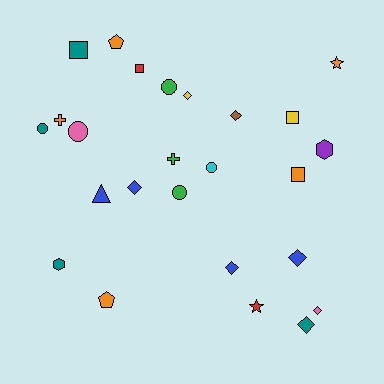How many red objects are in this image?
There are 2 red objects.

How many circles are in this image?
There are 5 circles.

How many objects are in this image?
There are 25 objects.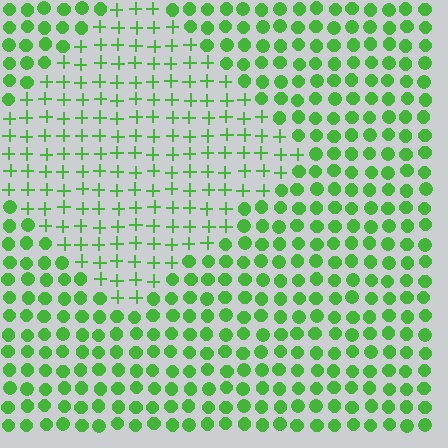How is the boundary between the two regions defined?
The boundary is defined by a change in element shape: plus signs inside vs. circles outside. All elements share the same color and spacing.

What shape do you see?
I see a diamond.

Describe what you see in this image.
The image is filled with small green elements arranged in a uniform grid. A diamond-shaped region contains plus signs, while the surrounding area contains circles. The boundary is defined purely by the change in element shape.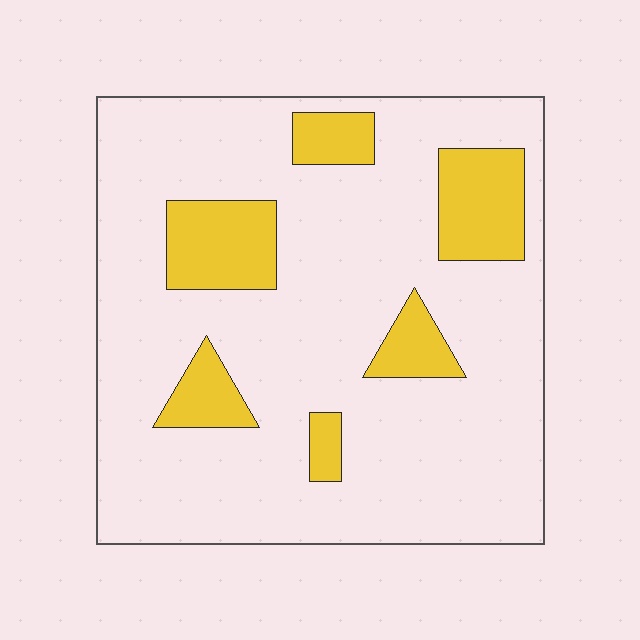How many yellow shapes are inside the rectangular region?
6.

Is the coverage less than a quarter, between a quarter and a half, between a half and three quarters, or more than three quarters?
Less than a quarter.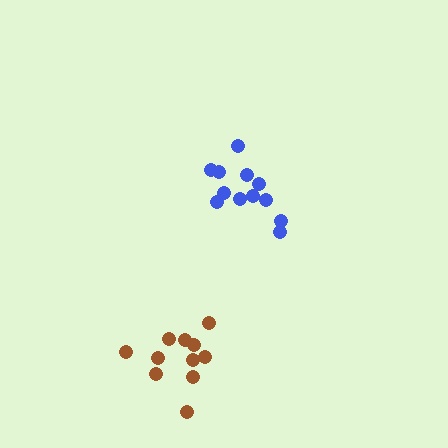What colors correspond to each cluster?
The clusters are colored: brown, blue.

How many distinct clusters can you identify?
There are 2 distinct clusters.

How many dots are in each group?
Group 1: 11 dots, Group 2: 12 dots (23 total).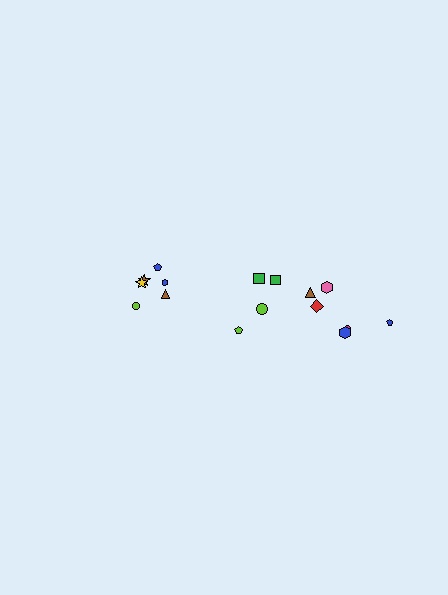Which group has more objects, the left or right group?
The right group.